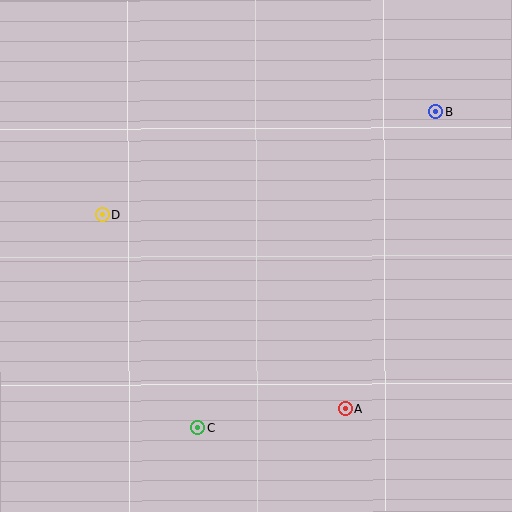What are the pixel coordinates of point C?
Point C is at (198, 428).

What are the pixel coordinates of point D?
Point D is at (102, 215).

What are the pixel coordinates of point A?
Point A is at (345, 408).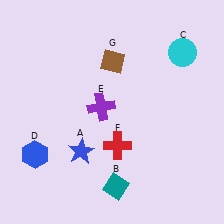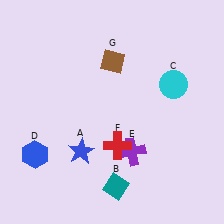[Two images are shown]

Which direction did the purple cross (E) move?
The purple cross (E) moved down.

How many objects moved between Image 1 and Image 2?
2 objects moved between the two images.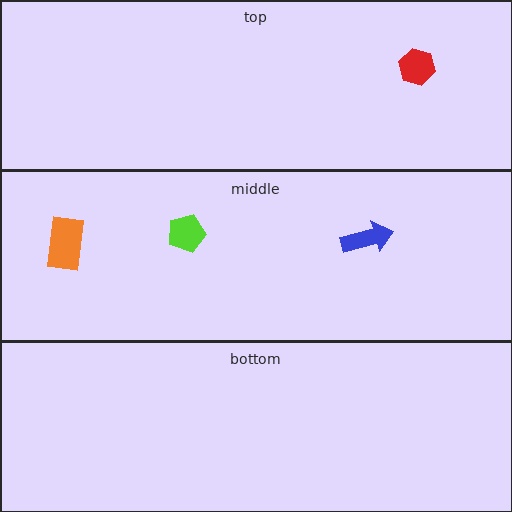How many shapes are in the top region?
1.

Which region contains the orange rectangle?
The middle region.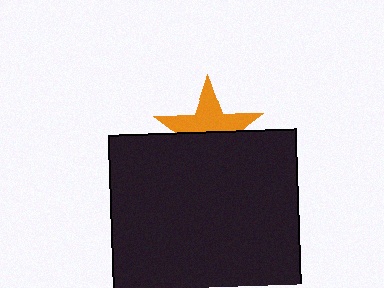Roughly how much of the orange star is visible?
About half of it is visible (roughly 51%).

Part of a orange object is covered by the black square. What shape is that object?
It is a star.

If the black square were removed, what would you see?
You would see the complete orange star.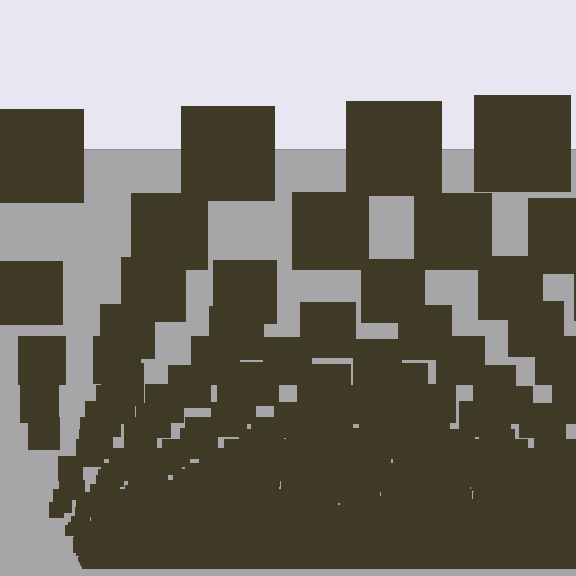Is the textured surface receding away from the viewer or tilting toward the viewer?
The surface appears to tilt toward the viewer. Texture elements get larger and sparser toward the top.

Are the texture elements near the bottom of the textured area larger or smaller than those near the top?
Smaller. The gradient is inverted — elements near the bottom are smaller and denser.